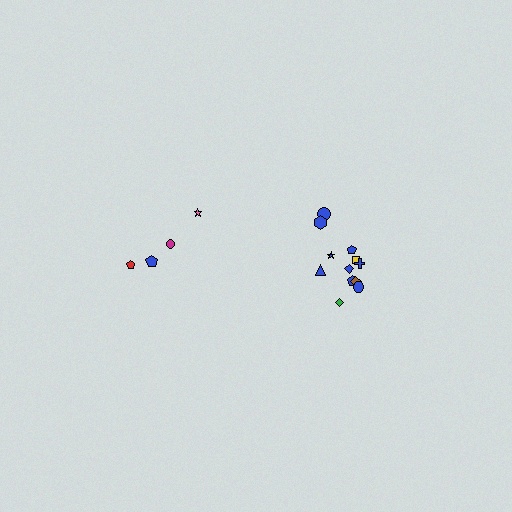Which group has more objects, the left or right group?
The right group.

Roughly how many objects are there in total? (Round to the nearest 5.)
Roughly 15 objects in total.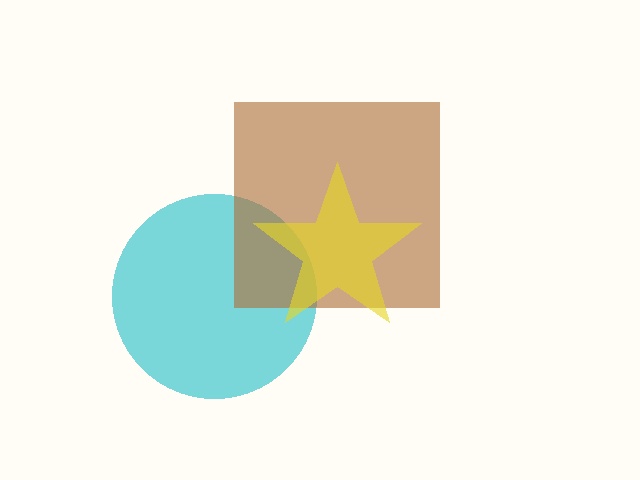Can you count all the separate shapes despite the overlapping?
Yes, there are 3 separate shapes.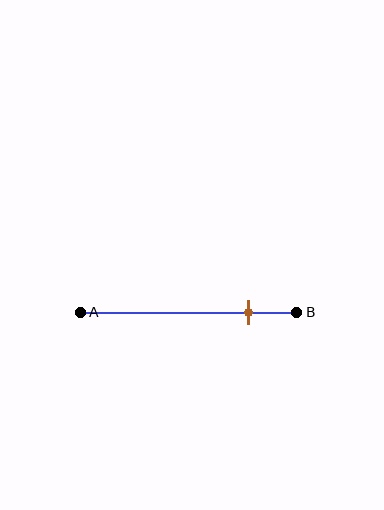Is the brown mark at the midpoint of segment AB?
No, the mark is at about 80% from A, not at the 50% midpoint.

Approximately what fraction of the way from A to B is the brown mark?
The brown mark is approximately 80% of the way from A to B.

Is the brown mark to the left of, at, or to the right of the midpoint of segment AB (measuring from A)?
The brown mark is to the right of the midpoint of segment AB.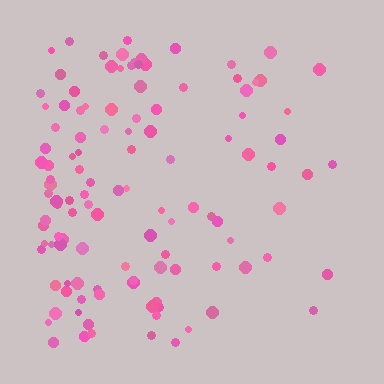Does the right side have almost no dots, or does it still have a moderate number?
Still a moderate number, just noticeably fewer than the left.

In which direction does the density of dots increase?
From right to left, with the left side densest.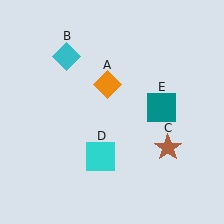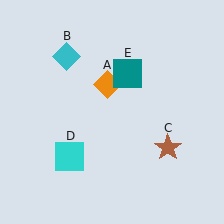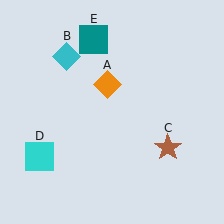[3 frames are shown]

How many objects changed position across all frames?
2 objects changed position: cyan square (object D), teal square (object E).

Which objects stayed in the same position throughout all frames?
Orange diamond (object A) and cyan diamond (object B) and brown star (object C) remained stationary.